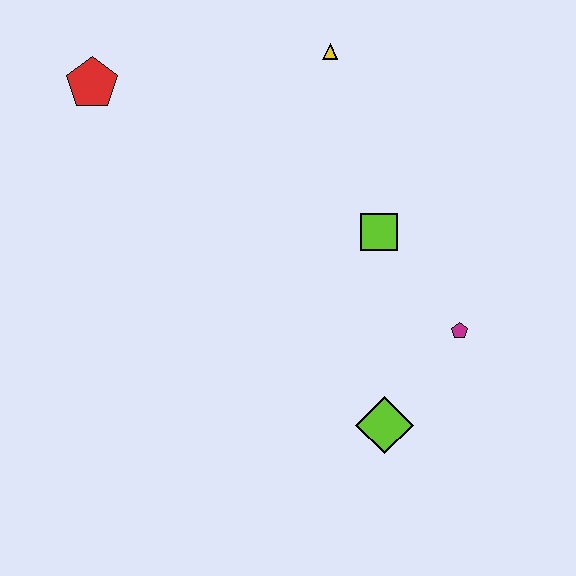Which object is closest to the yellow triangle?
The lime square is closest to the yellow triangle.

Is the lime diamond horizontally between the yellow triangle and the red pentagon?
No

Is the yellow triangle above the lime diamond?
Yes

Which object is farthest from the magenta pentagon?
The red pentagon is farthest from the magenta pentagon.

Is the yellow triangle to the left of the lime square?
Yes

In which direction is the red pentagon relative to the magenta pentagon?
The red pentagon is to the left of the magenta pentagon.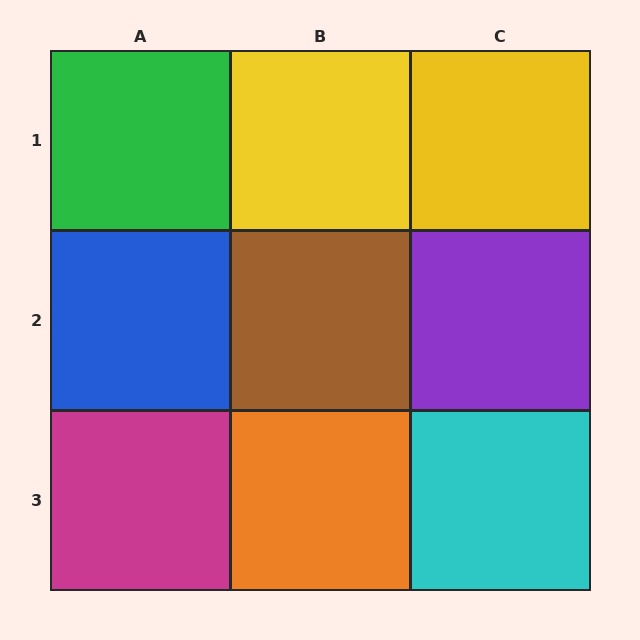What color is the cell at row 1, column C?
Yellow.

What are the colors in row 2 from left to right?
Blue, brown, purple.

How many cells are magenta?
1 cell is magenta.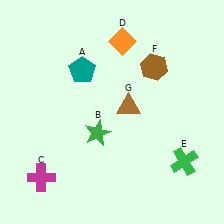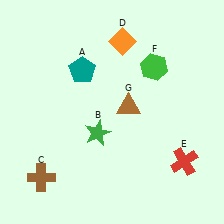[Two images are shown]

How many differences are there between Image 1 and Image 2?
There are 3 differences between the two images.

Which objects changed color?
C changed from magenta to brown. E changed from green to red. F changed from brown to green.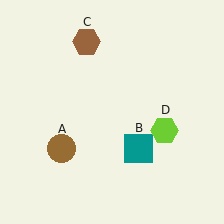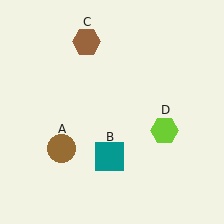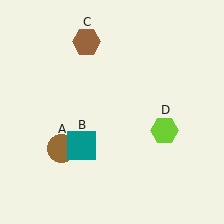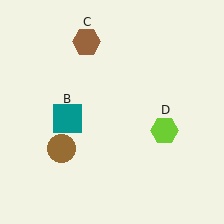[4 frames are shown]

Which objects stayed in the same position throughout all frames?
Brown circle (object A) and brown hexagon (object C) and lime hexagon (object D) remained stationary.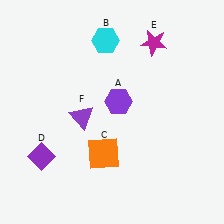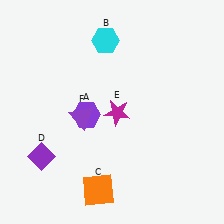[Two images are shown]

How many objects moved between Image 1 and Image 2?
3 objects moved between the two images.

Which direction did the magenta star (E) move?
The magenta star (E) moved down.